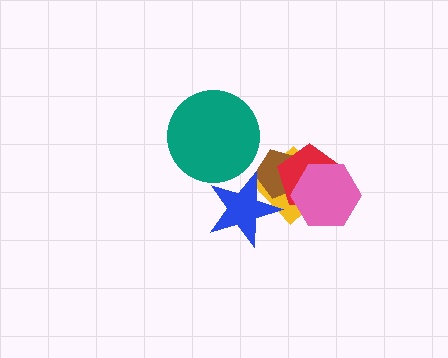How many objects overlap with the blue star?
2 objects overlap with the blue star.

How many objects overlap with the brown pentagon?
4 objects overlap with the brown pentagon.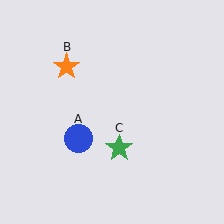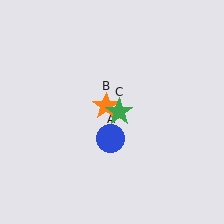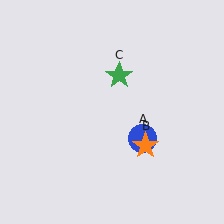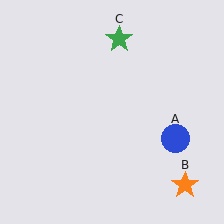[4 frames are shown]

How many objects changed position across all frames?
3 objects changed position: blue circle (object A), orange star (object B), green star (object C).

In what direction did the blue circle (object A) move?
The blue circle (object A) moved right.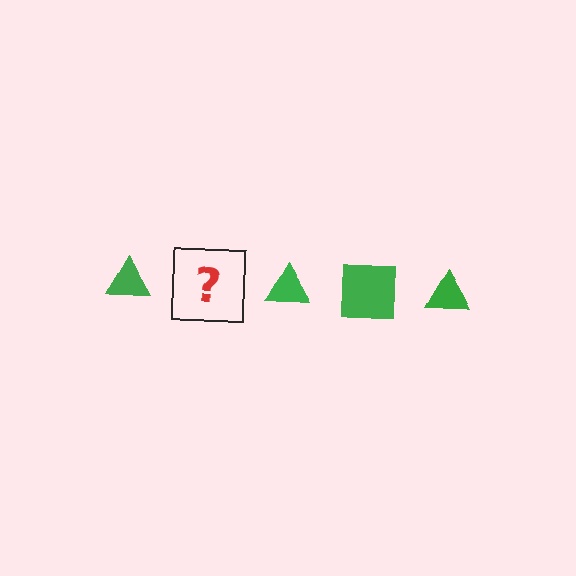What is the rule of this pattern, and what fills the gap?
The rule is that the pattern cycles through triangle, square shapes in green. The gap should be filled with a green square.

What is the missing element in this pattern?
The missing element is a green square.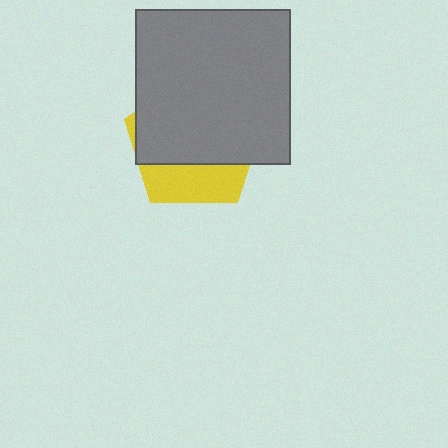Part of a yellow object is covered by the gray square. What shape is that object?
It is a pentagon.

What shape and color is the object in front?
The object in front is a gray square.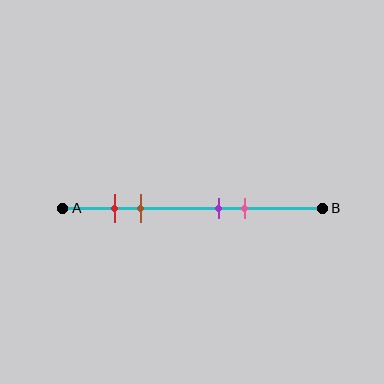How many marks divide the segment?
There are 4 marks dividing the segment.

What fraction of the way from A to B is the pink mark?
The pink mark is approximately 70% (0.7) of the way from A to B.